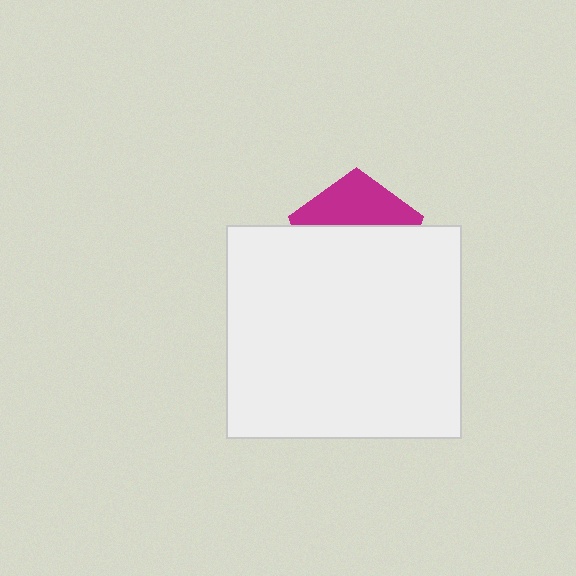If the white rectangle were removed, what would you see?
You would see the complete magenta pentagon.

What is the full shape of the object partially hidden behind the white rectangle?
The partially hidden object is a magenta pentagon.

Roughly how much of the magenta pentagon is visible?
A small part of it is visible (roughly 38%).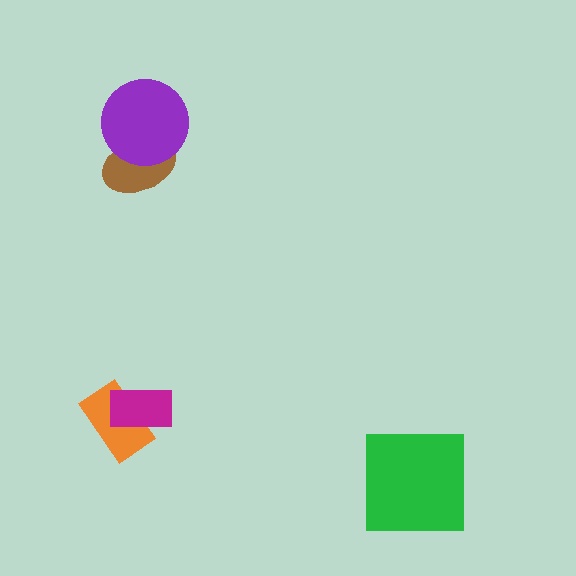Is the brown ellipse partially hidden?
Yes, it is partially covered by another shape.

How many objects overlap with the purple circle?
1 object overlaps with the purple circle.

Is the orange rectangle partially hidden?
Yes, it is partially covered by another shape.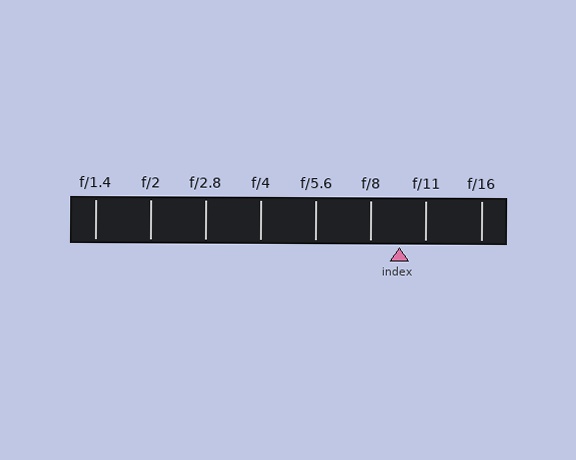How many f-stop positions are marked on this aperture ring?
There are 8 f-stop positions marked.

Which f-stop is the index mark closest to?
The index mark is closest to f/11.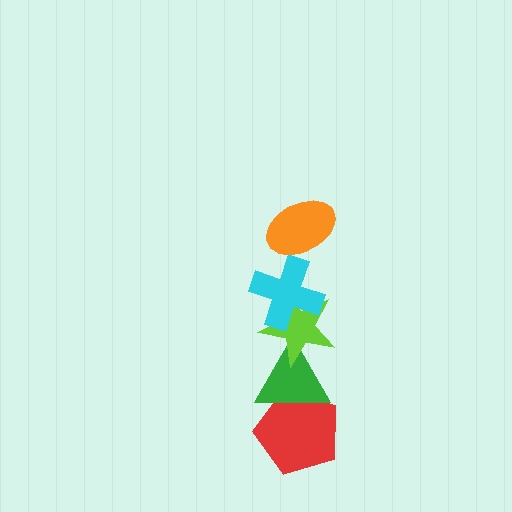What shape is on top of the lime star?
The cyan cross is on top of the lime star.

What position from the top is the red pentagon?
The red pentagon is 5th from the top.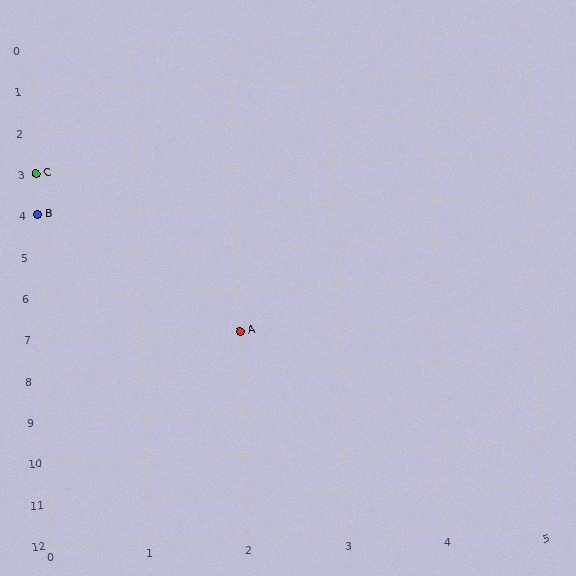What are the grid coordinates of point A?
Point A is at grid coordinates (2, 7).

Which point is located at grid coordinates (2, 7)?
Point A is at (2, 7).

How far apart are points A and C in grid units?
Points A and C are 2 columns and 4 rows apart (about 4.5 grid units diagonally).